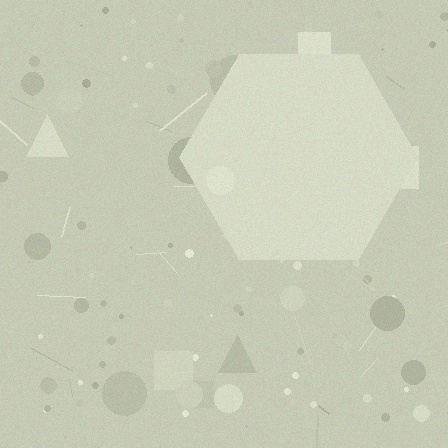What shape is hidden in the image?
A hexagon is hidden in the image.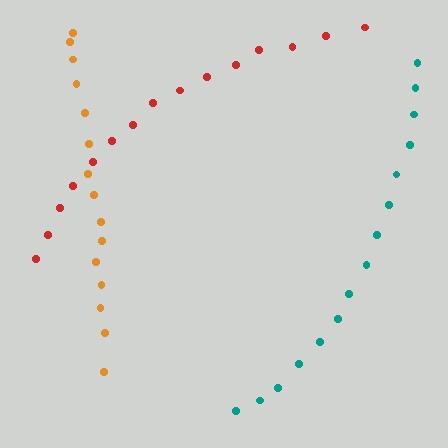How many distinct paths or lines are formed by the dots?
There are 3 distinct paths.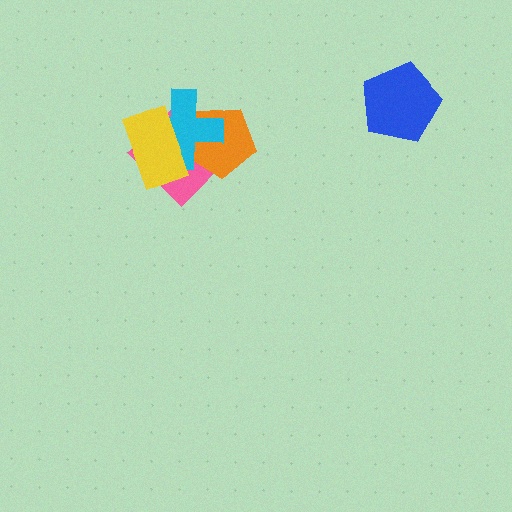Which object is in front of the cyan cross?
The yellow rectangle is in front of the cyan cross.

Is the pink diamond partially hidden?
Yes, it is partially covered by another shape.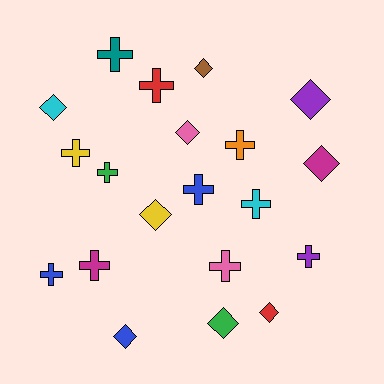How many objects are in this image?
There are 20 objects.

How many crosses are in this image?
There are 11 crosses.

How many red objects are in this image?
There are 2 red objects.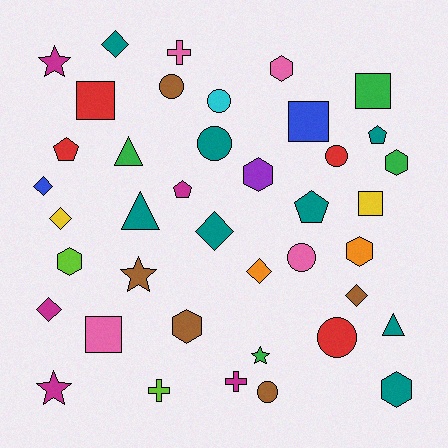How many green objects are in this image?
There are 4 green objects.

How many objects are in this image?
There are 40 objects.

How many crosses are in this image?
There are 3 crosses.